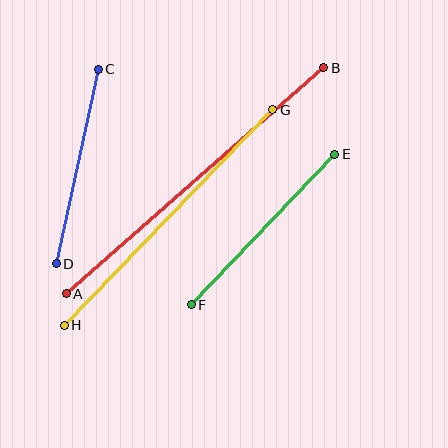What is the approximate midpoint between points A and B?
The midpoint is at approximately (195, 181) pixels.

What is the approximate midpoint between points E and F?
The midpoint is at approximately (263, 230) pixels.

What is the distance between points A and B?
The distance is approximately 342 pixels.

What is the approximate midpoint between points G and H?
The midpoint is at approximately (168, 217) pixels.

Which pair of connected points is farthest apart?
Points A and B are farthest apart.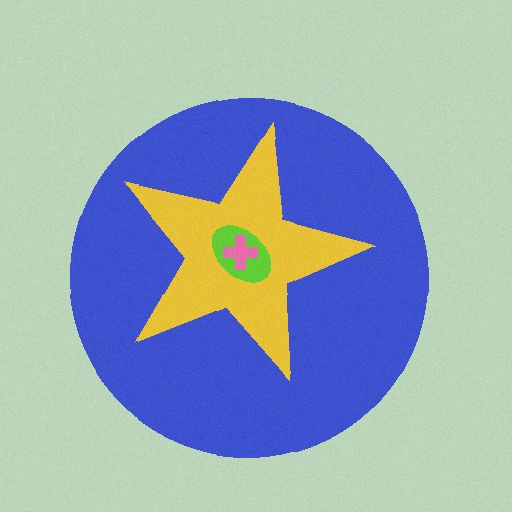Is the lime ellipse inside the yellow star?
Yes.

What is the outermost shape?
The blue circle.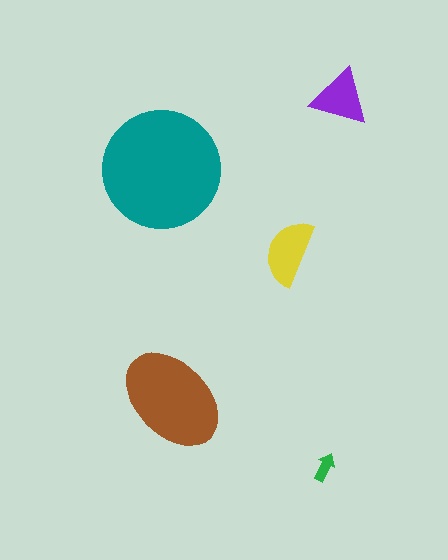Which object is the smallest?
The green arrow.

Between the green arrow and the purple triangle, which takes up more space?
The purple triangle.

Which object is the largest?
The teal circle.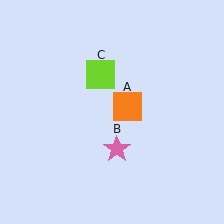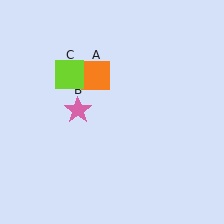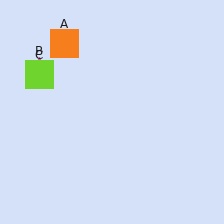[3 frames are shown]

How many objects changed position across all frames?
3 objects changed position: orange square (object A), pink star (object B), lime square (object C).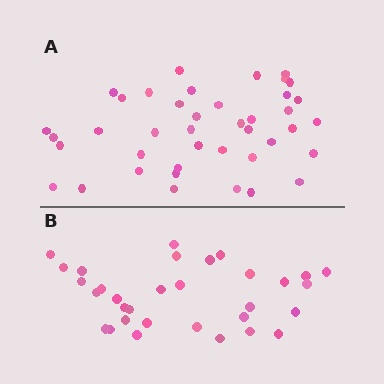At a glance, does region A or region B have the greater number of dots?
Region A (the top region) has more dots.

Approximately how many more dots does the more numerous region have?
Region A has roughly 8 or so more dots than region B.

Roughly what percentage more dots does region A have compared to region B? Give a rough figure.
About 30% more.